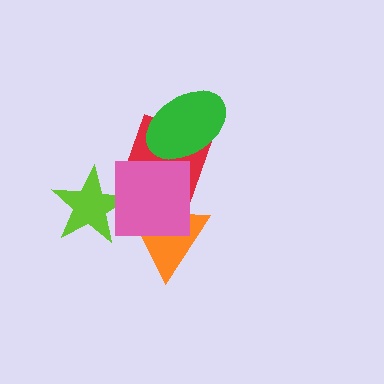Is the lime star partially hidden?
Yes, it is partially covered by another shape.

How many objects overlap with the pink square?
3 objects overlap with the pink square.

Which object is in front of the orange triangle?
The pink square is in front of the orange triangle.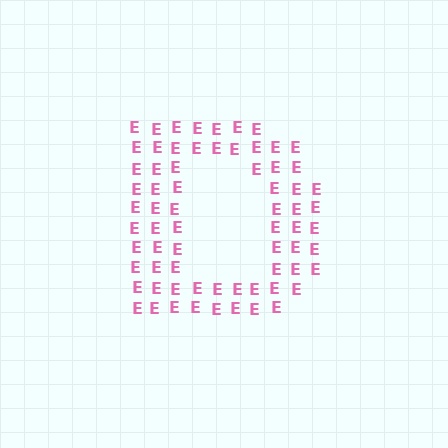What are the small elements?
The small elements are letter E's.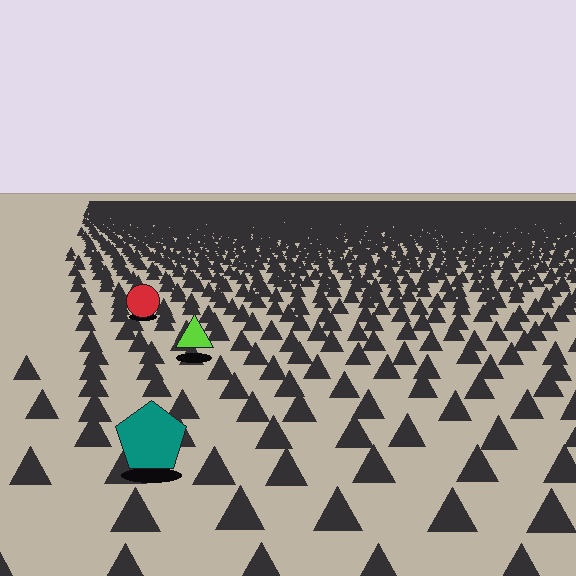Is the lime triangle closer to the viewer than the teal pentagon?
No. The teal pentagon is closer — you can tell from the texture gradient: the ground texture is coarser near it.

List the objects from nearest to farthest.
From nearest to farthest: the teal pentagon, the lime triangle, the red circle.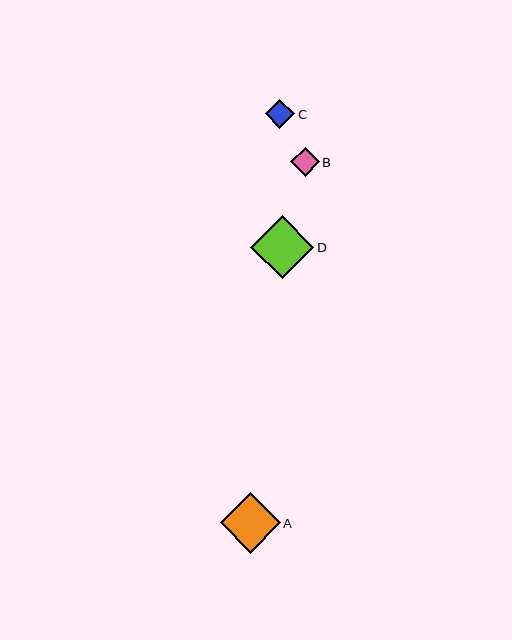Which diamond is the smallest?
Diamond B is the smallest with a size of approximately 28 pixels.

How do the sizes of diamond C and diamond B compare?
Diamond C and diamond B are approximately the same size.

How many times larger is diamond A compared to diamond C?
Diamond A is approximately 2.1 times the size of diamond C.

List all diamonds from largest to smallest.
From largest to smallest: D, A, C, B.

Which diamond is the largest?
Diamond D is the largest with a size of approximately 63 pixels.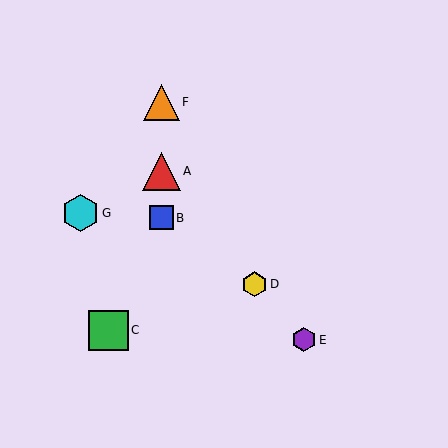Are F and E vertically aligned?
No, F is at x≈162 and E is at x≈304.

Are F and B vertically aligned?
Yes, both are at x≈162.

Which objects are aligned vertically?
Objects A, B, F are aligned vertically.